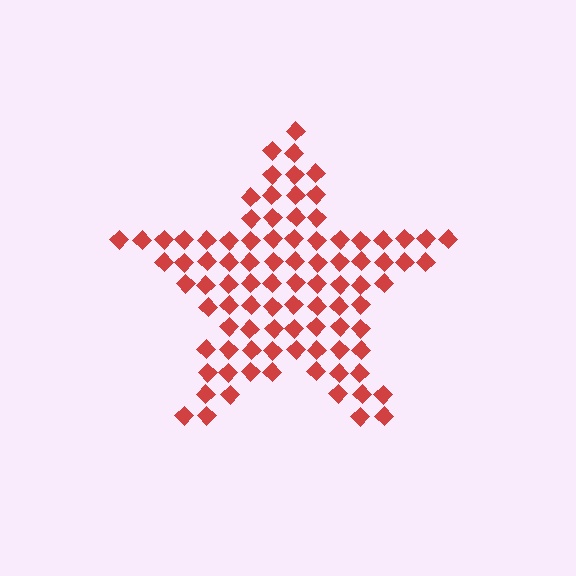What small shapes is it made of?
It is made of small diamonds.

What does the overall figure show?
The overall figure shows a star.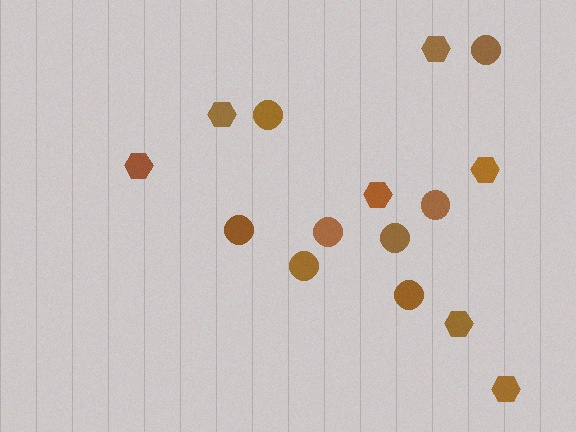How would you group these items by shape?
There are 2 groups: one group of circles (8) and one group of hexagons (7).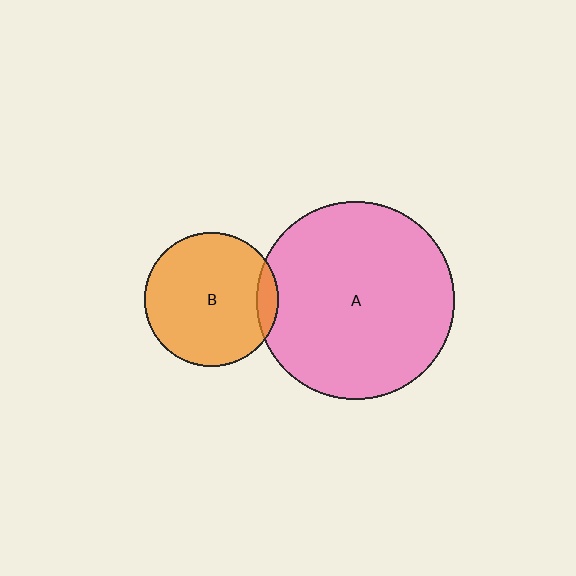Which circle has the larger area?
Circle A (pink).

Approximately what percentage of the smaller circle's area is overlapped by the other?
Approximately 10%.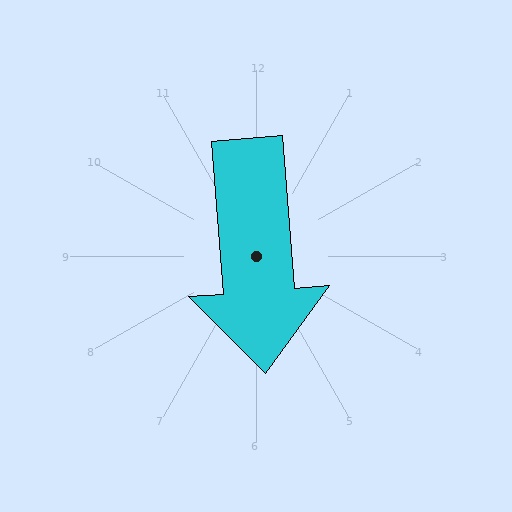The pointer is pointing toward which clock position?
Roughly 6 o'clock.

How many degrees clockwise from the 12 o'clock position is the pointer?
Approximately 176 degrees.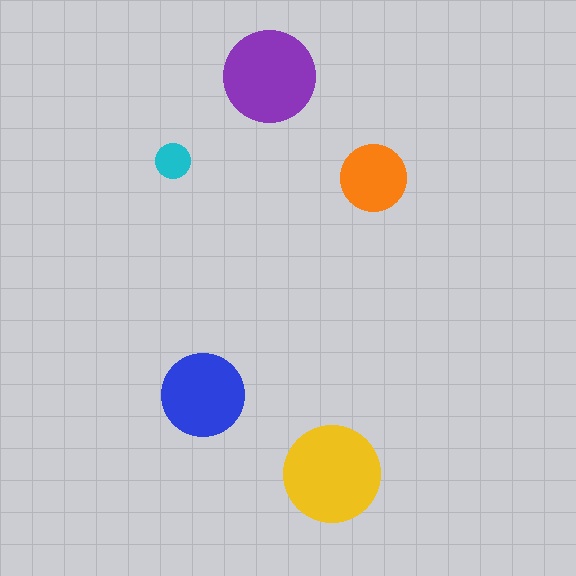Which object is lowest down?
The yellow circle is bottommost.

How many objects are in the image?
There are 5 objects in the image.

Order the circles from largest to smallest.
the yellow one, the purple one, the blue one, the orange one, the cyan one.